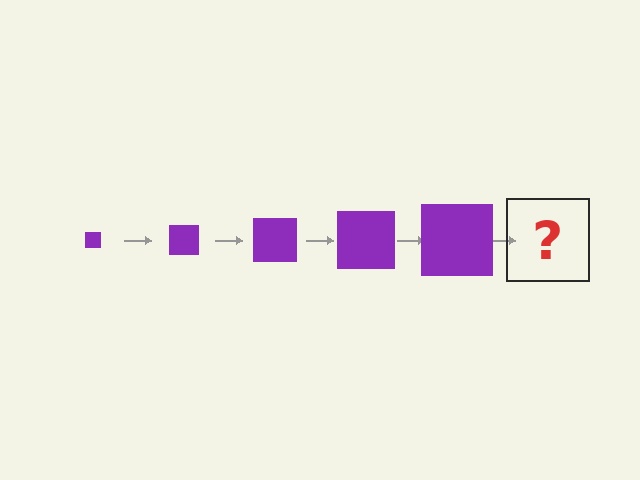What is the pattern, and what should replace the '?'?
The pattern is that the square gets progressively larger each step. The '?' should be a purple square, larger than the previous one.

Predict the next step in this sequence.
The next step is a purple square, larger than the previous one.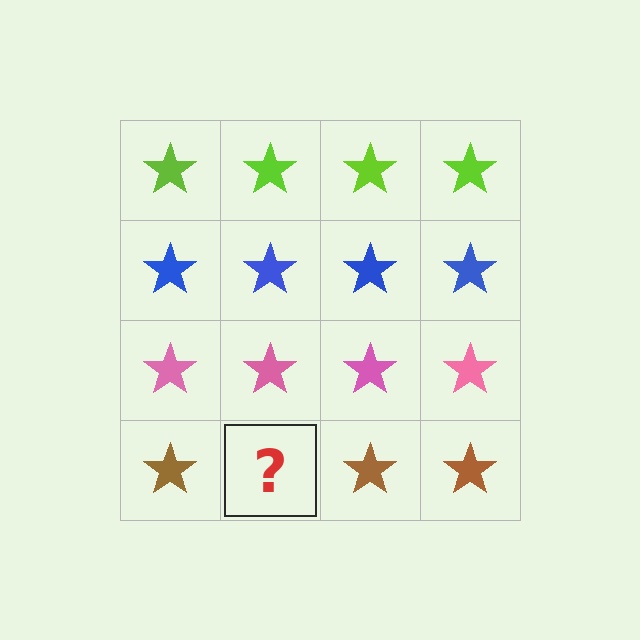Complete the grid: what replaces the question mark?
The question mark should be replaced with a brown star.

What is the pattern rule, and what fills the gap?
The rule is that each row has a consistent color. The gap should be filled with a brown star.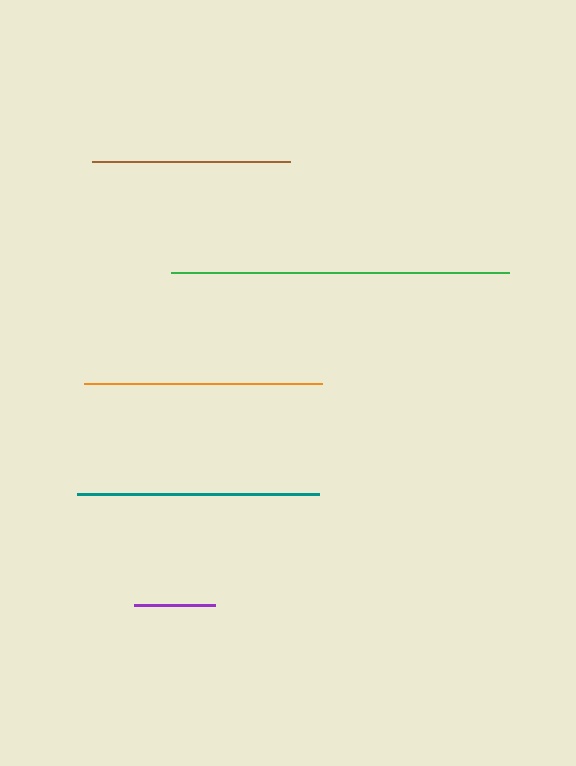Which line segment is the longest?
The green line is the longest at approximately 338 pixels.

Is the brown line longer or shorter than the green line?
The green line is longer than the brown line.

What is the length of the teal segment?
The teal segment is approximately 242 pixels long.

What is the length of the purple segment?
The purple segment is approximately 81 pixels long.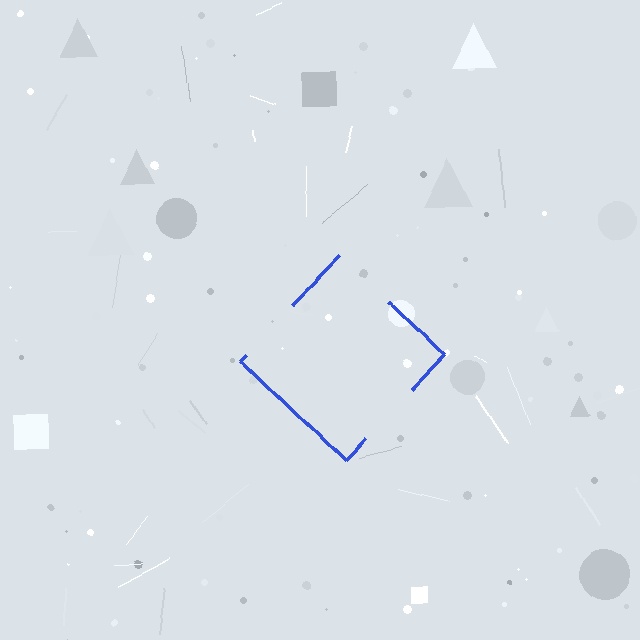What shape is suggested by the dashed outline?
The dashed outline suggests a diamond.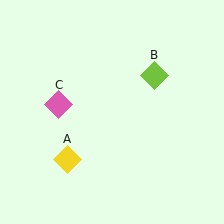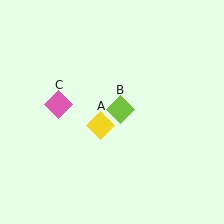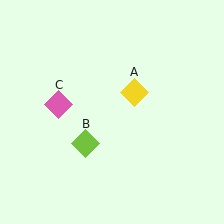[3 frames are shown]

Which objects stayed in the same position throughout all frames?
Pink diamond (object C) remained stationary.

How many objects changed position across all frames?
2 objects changed position: yellow diamond (object A), lime diamond (object B).